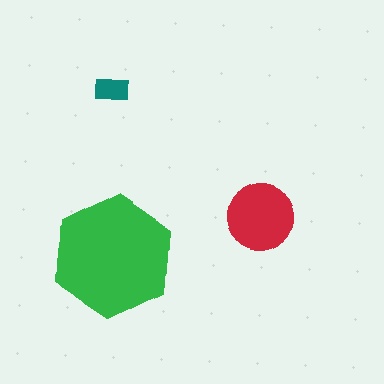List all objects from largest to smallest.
The green hexagon, the red circle, the teal rectangle.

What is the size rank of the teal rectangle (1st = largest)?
3rd.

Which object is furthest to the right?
The red circle is rightmost.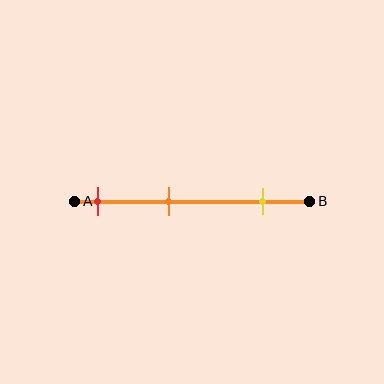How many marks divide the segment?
There are 3 marks dividing the segment.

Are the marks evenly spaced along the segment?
Yes, the marks are approximately evenly spaced.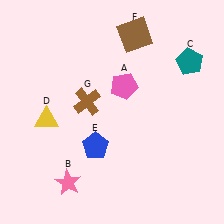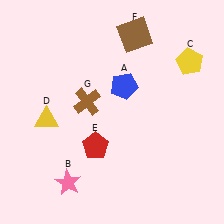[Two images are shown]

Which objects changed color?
A changed from pink to blue. C changed from teal to yellow. E changed from blue to red.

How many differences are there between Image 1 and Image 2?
There are 3 differences between the two images.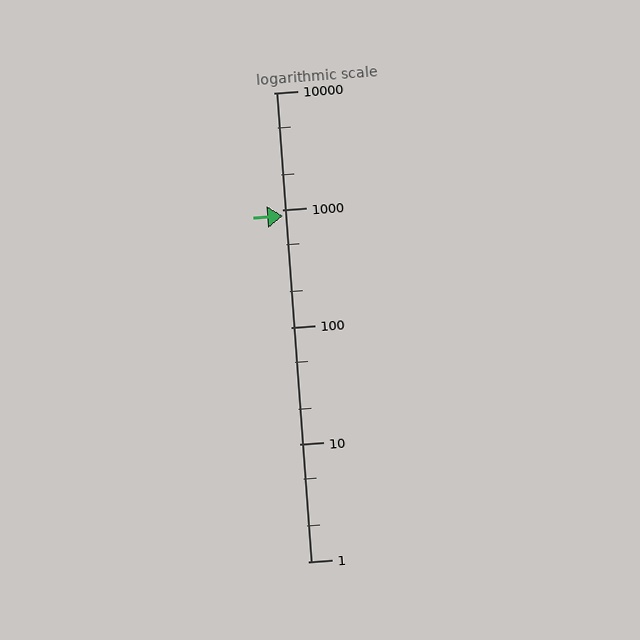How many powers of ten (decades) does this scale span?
The scale spans 4 decades, from 1 to 10000.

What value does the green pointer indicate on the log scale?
The pointer indicates approximately 890.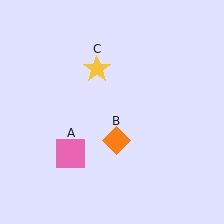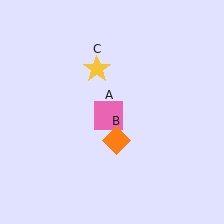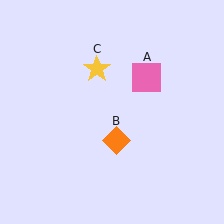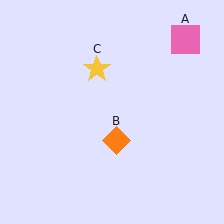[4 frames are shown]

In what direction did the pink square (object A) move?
The pink square (object A) moved up and to the right.